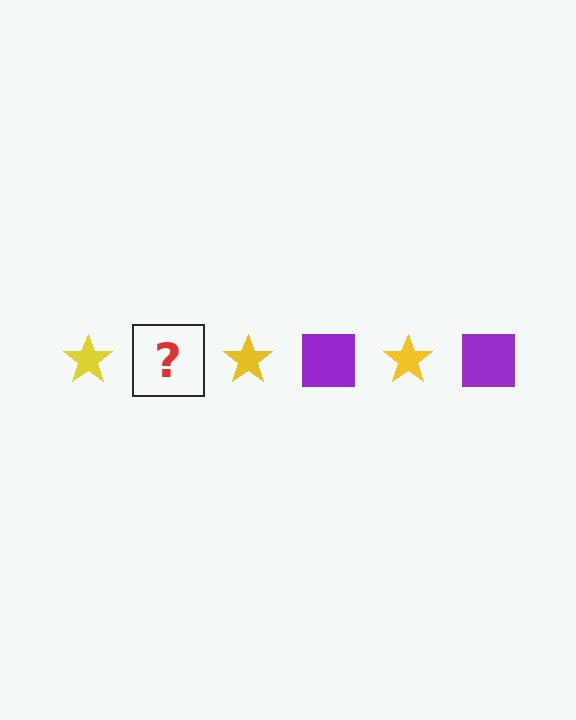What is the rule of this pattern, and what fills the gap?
The rule is that the pattern alternates between yellow star and purple square. The gap should be filled with a purple square.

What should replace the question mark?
The question mark should be replaced with a purple square.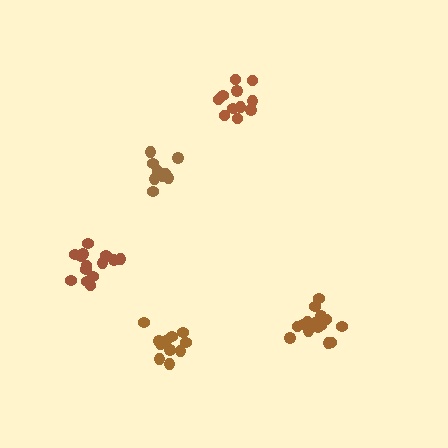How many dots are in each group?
Group 1: 11 dots, Group 2: 14 dots, Group 3: 12 dots, Group 4: 16 dots, Group 5: 12 dots (65 total).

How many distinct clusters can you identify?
There are 5 distinct clusters.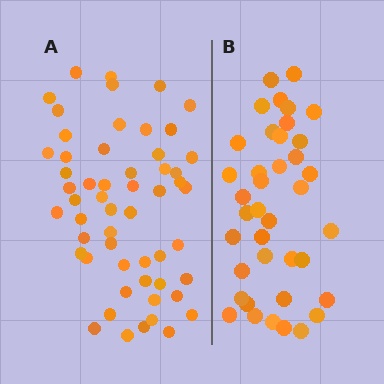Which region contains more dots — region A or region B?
Region A (the left region) has more dots.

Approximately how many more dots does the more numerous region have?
Region A has approximately 15 more dots than region B.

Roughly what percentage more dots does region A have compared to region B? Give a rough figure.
About 40% more.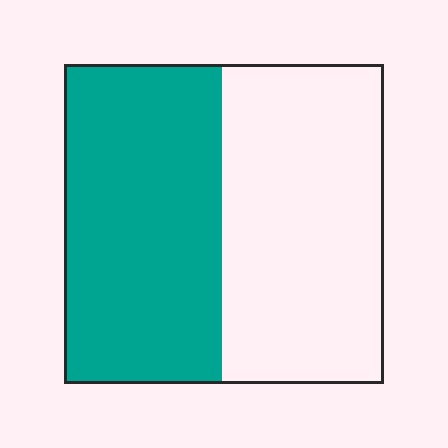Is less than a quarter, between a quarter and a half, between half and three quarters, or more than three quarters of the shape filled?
Between a quarter and a half.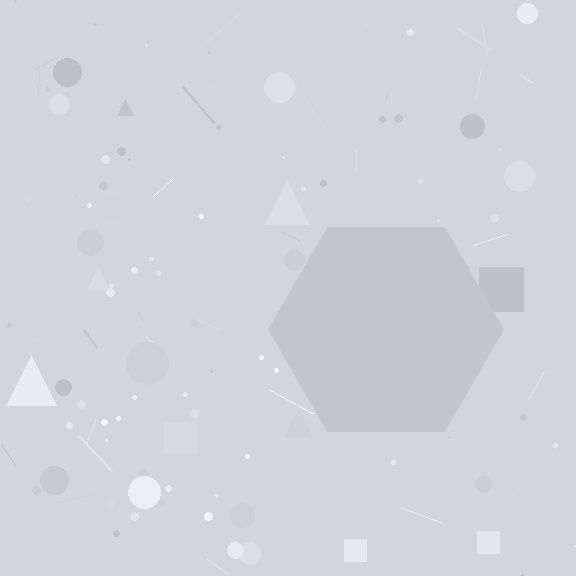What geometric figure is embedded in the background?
A hexagon is embedded in the background.